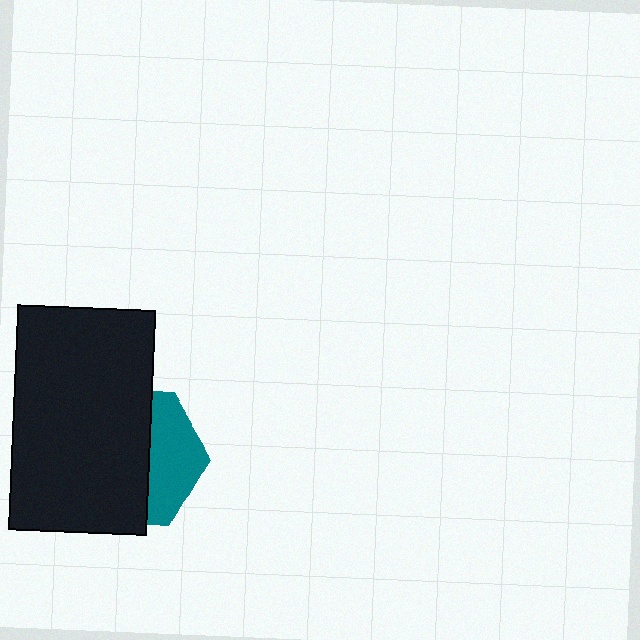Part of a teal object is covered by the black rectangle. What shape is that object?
It is a hexagon.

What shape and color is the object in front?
The object in front is a black rectangle.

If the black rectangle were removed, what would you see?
You would see the complete teal hexagon.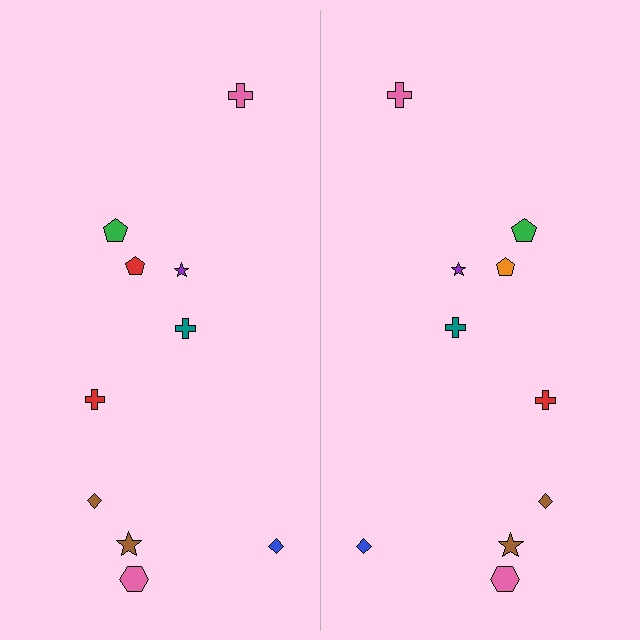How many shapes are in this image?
There are 20 shapes in this image.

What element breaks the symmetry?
The orange pentagon on the right side breaks the symmetry — its mirror counterpart is red.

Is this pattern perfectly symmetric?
No, the pattern is not perfectly symmetric. The orange pentagon on the right side breaks the symmetry — its mirror counterpart is red.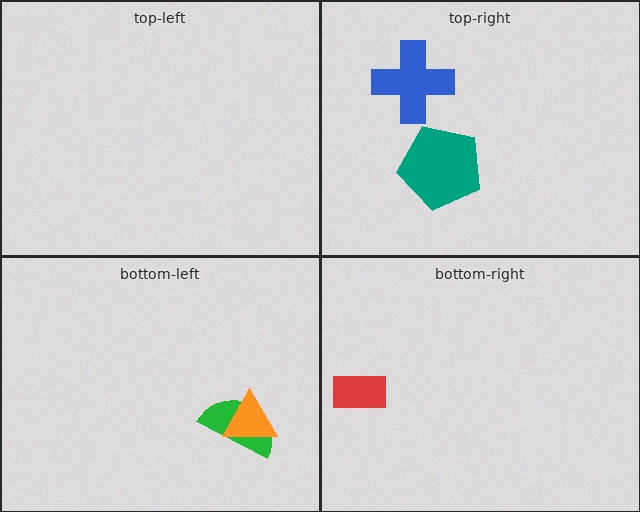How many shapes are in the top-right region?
2.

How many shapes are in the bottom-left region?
2.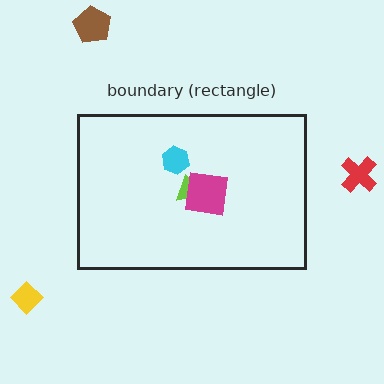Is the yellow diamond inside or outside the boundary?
Outside.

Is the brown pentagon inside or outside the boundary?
Outside.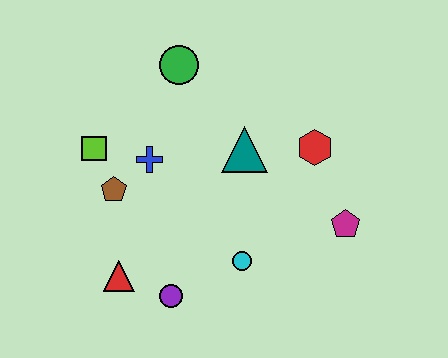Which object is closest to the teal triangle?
The red hexagon is closest to the teal triangle.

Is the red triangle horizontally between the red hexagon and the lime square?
Yes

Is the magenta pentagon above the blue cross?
No